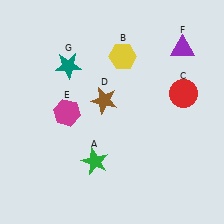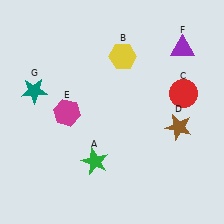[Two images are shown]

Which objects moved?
The objects that moved are: the brown star (D), the teal star (G).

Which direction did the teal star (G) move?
The teal star (G) moved left.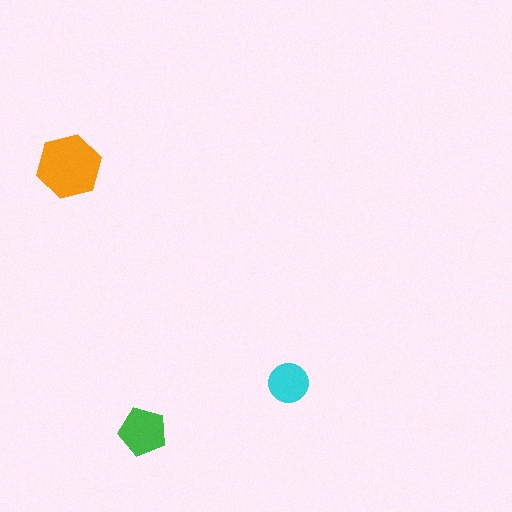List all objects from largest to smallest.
The orange hexagon, the green pentagon, the cyan circle.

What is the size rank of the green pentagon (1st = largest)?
2nd.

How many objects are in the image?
There are 3 objects in the image.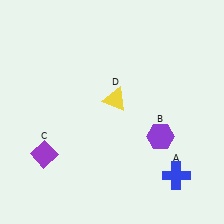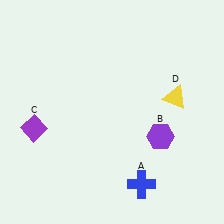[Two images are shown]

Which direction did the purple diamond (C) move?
The purple diamond (C) moved up.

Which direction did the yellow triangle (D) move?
The yellow triangle (D) moved right.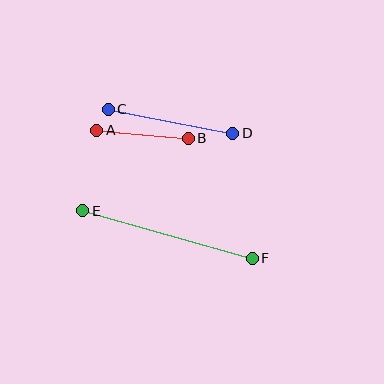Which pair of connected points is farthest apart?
Points E and F are farthest apart.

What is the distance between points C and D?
The distance is approximately 127 pixels.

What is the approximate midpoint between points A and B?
The midpoint is at approximately (142, 134) pixels.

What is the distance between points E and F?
The distance is approximately 176 pixels.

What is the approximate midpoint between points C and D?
The midpoint is at approximately (170, 122) pixels.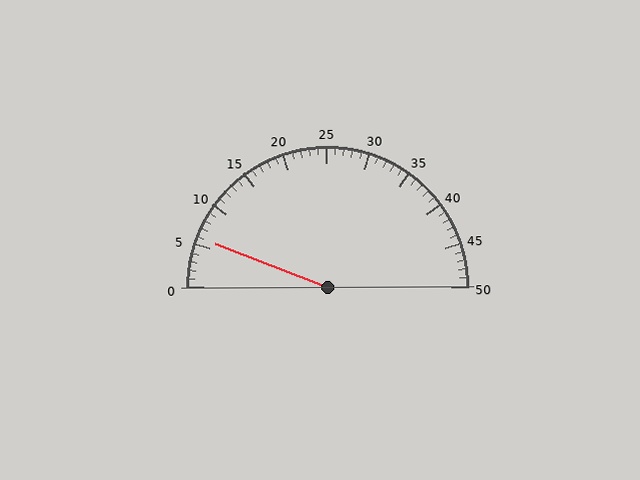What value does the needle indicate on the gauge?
The needle indicates approximately 6.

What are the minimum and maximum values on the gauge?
The gauge ranges from 0 to 50.